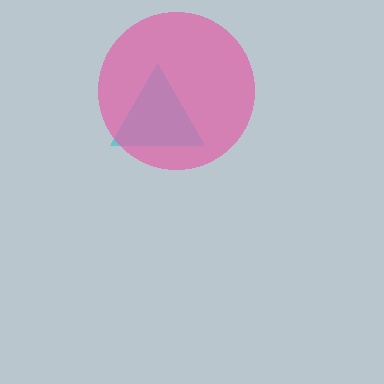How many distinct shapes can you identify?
There are 2 distinct shapes: a cyan triangle, a pink circle.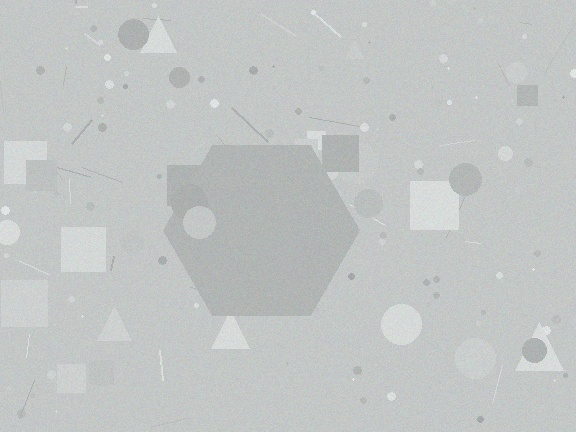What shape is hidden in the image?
A hexagon is hidden in the image.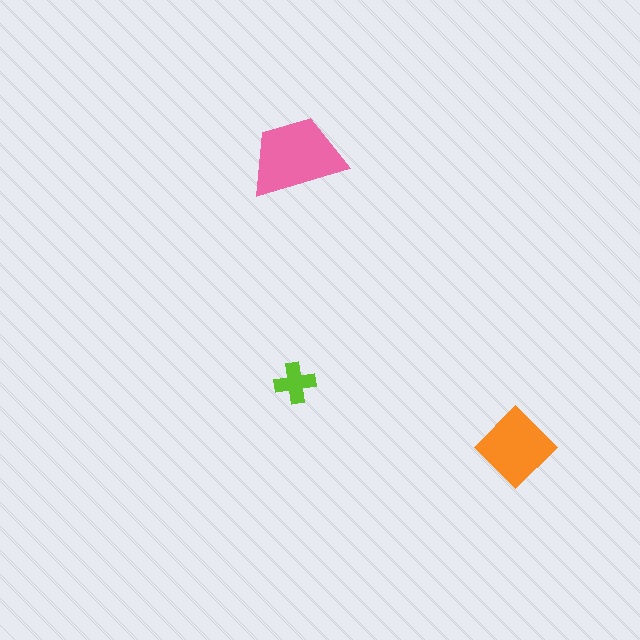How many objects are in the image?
There are 3 objects in the image.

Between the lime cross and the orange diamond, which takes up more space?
The orange diamond.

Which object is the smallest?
The lime cross.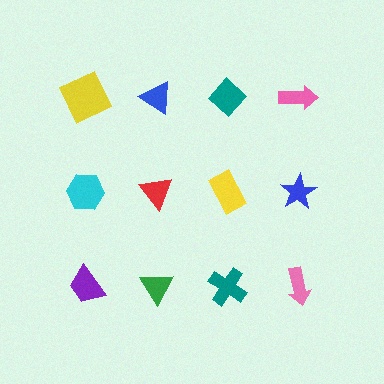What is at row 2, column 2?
A red triangle.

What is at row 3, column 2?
A green triangle.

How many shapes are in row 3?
4 shapes.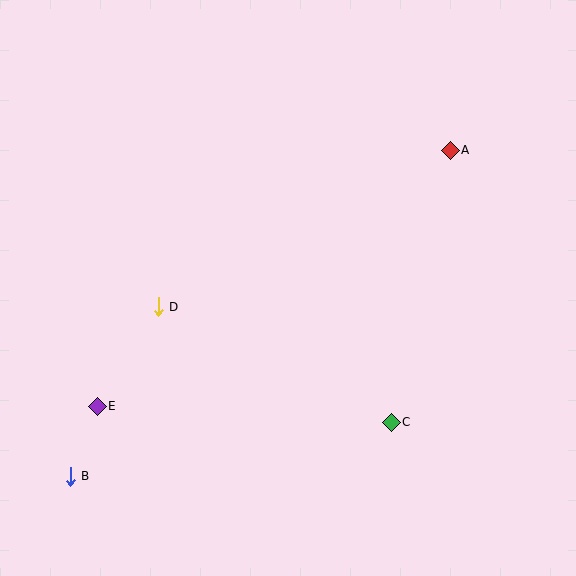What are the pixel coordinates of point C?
Point C is at (391, 422).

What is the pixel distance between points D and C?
The distance between D and C is 260 pixels.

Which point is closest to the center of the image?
Point D at (158, 307) is closest to the center.